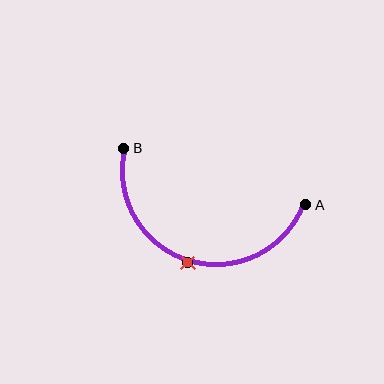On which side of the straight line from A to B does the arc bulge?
The arc bulges below the straight line connecting A and B.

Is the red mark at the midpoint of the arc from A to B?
Yes. The red mark lies on the arc at equal arc-length from both A and B — it is the arc midpoint.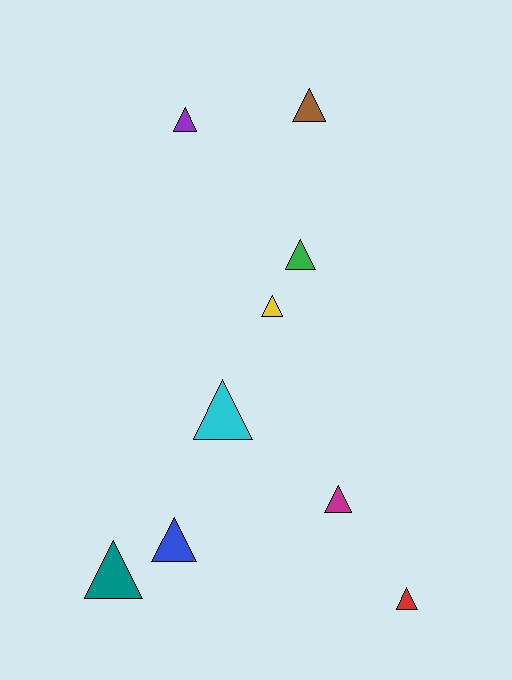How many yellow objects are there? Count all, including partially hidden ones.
There is 1 yellow object.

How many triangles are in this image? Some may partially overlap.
There are 9 triangles.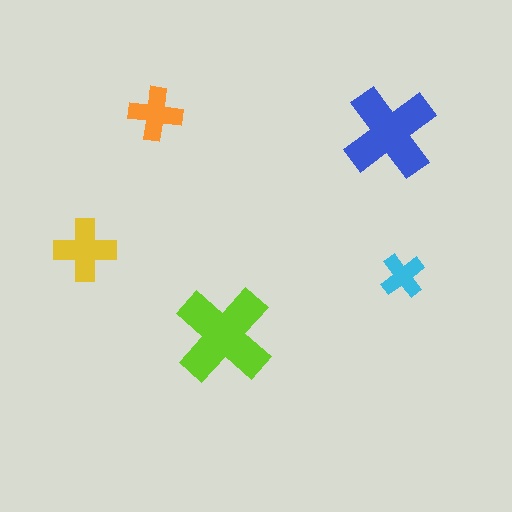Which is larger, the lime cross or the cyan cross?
The lime one.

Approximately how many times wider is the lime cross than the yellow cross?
About 1.5 times wider.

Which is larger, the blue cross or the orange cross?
The blue one.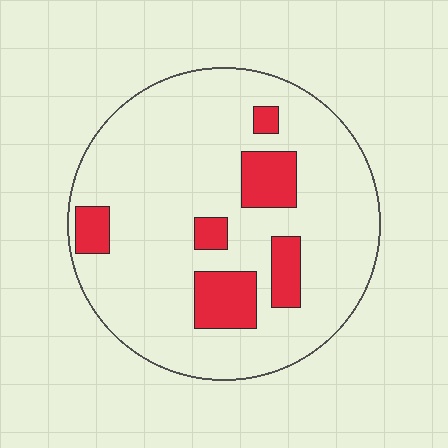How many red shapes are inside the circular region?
6.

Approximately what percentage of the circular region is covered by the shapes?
Approximately 15%.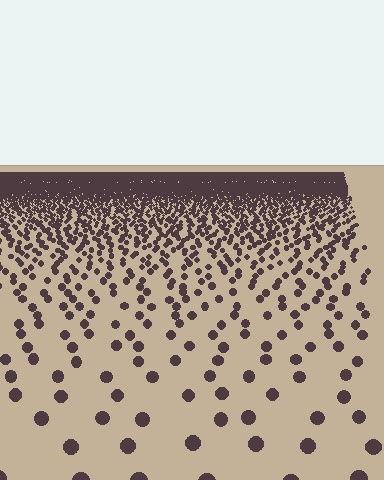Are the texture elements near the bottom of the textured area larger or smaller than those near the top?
Larger. Near the bottom, elements are closer to the viewer and appear at a bigger on-screen size.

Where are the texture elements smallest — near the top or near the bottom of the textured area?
Near the top.